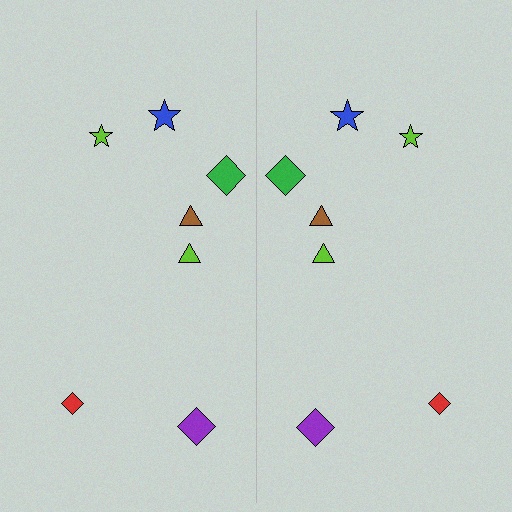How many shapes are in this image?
There are 14 shapes in this image.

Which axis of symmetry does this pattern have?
The pattern has a vertical axis of symmetry running through the center of the image.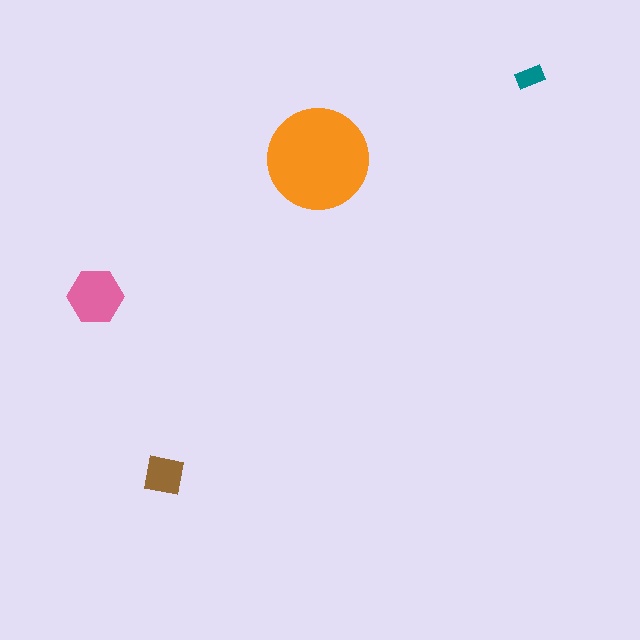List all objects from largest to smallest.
The orange circle, the pink hexagon, the brown square, the teal rectangle.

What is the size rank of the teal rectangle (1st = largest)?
4th.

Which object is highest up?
The teal rectangle is topmost.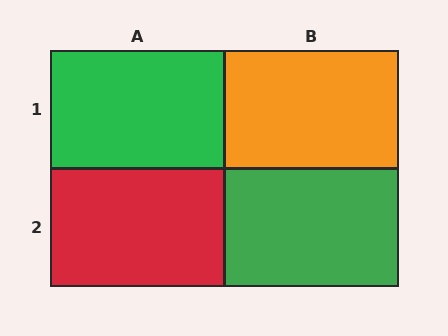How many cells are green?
2 cells are green.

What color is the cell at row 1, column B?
Orange.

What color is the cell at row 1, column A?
Green.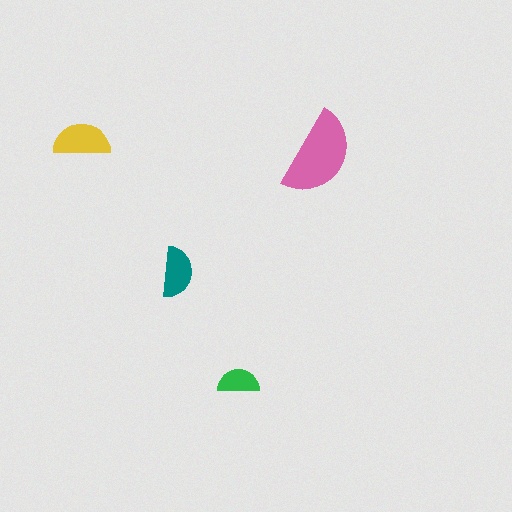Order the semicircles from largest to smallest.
the pink one, the yellow one, the teal one, the green one.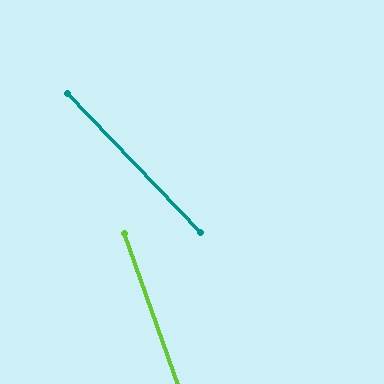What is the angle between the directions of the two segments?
Approximately 24 degrees.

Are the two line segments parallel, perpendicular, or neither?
Neither parallel nor perpendicular — they differ by about 24°.